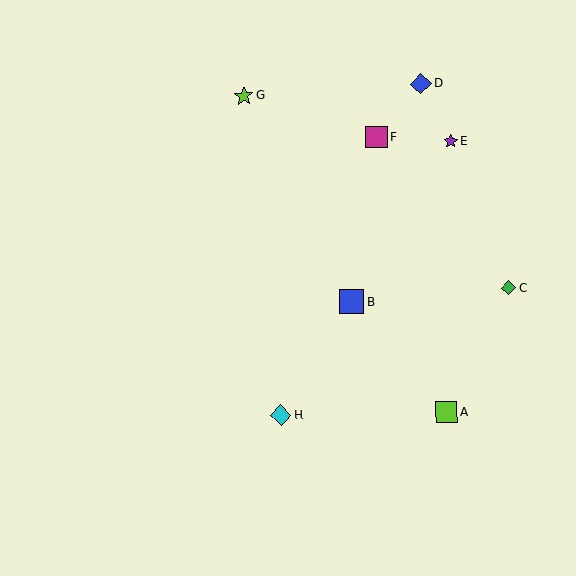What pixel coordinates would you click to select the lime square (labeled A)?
Click at (447, 413) to select the lime square A.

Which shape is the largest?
The blue square (labeled B) is the largest.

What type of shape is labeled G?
Shape G is a lime star.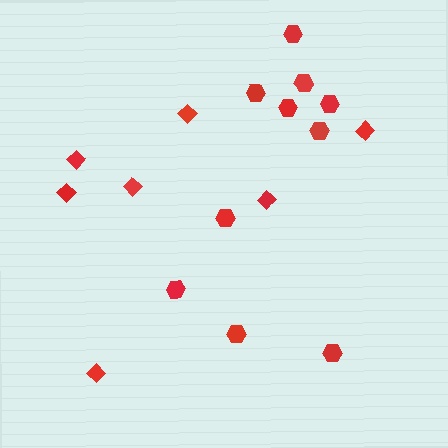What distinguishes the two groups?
There are 2 groups: one group of diamonds (7) and one group of hexagons (10).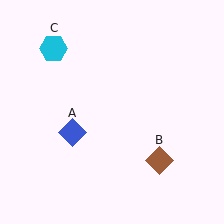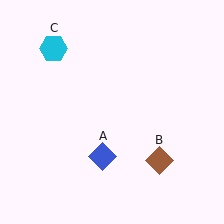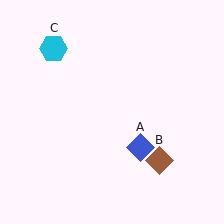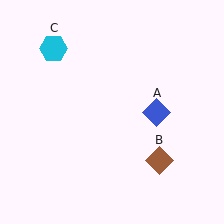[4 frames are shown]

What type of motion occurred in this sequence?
The blue diamond (object A) rotated counterclockwise around the center of the scene.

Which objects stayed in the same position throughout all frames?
Brown diamond (object B) and cyan hexagon (object C) remained stationary.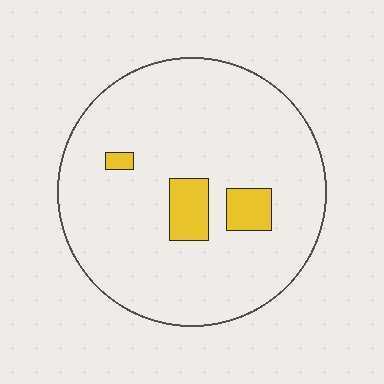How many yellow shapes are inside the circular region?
3.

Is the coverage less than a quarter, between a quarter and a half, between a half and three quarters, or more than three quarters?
Less than a quarter.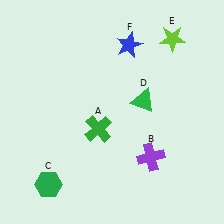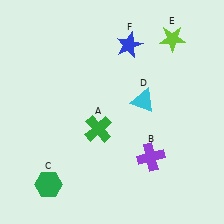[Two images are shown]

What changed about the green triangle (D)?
In Image 1, D is green. In Image 2, it changed to cyan.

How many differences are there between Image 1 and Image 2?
There is 1 difference between the two images.